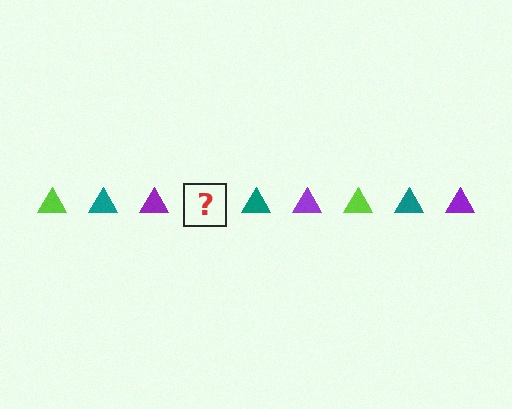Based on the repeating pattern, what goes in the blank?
The blank should be a lime triangle.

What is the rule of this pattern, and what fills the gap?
The rule is that the pattern cycles through lime, teal, purple triangles. The gap should be filled with a lime triangle.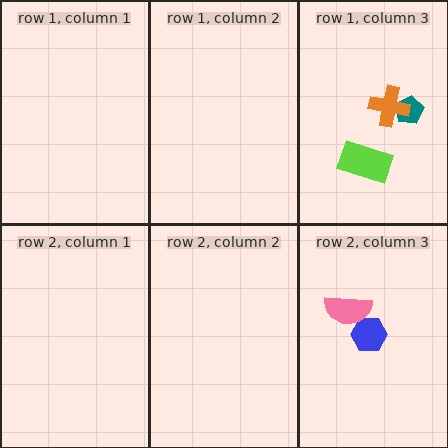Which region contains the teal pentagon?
The row 1, column 3 region.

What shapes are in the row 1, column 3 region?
The teal pentagon, the lime rectangle, the orange cross.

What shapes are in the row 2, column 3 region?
The blue hexagon, the pink semicircle.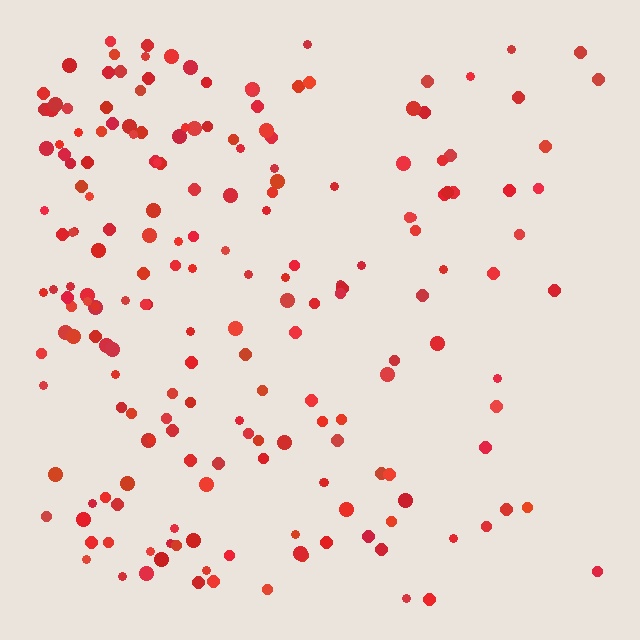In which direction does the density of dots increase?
From right to left, with the left side densest.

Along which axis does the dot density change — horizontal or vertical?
Horizontal.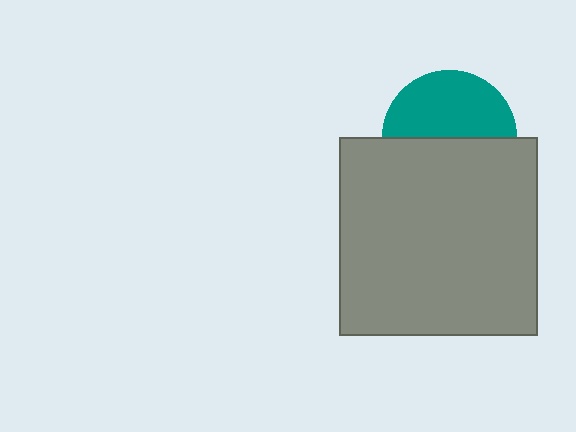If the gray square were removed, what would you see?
You would see the complete teal circle.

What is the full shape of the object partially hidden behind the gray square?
The partially hidden object is a teal circle.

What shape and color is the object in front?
The object in front is a gray square.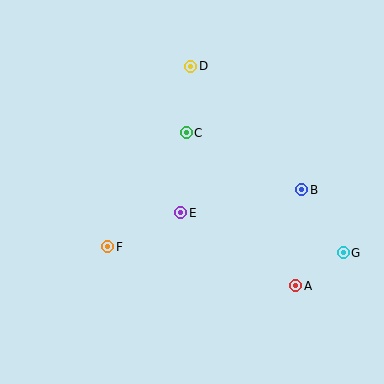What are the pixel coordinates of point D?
Point D is at (191, 66).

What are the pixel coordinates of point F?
Point F is at (108, 247).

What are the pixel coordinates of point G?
Point G is at (343, 253).